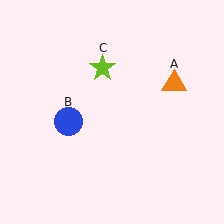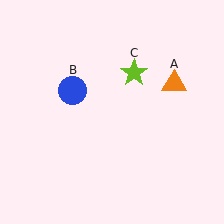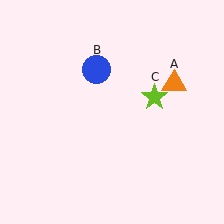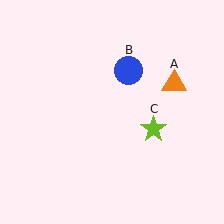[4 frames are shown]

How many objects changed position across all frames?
2 objects changed position: blue circle (object B), lime star (object C).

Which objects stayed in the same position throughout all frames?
Orange triangle (object A) remained stationary.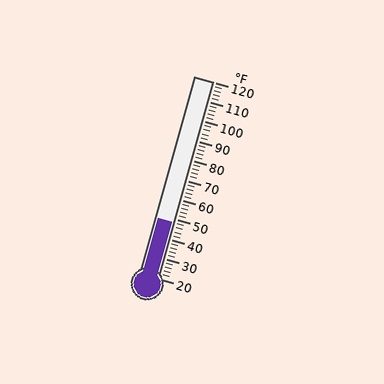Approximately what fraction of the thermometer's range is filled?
The thermometer is filled to approximately 30% of its range.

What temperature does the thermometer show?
The thermometer shows approximately 48°F.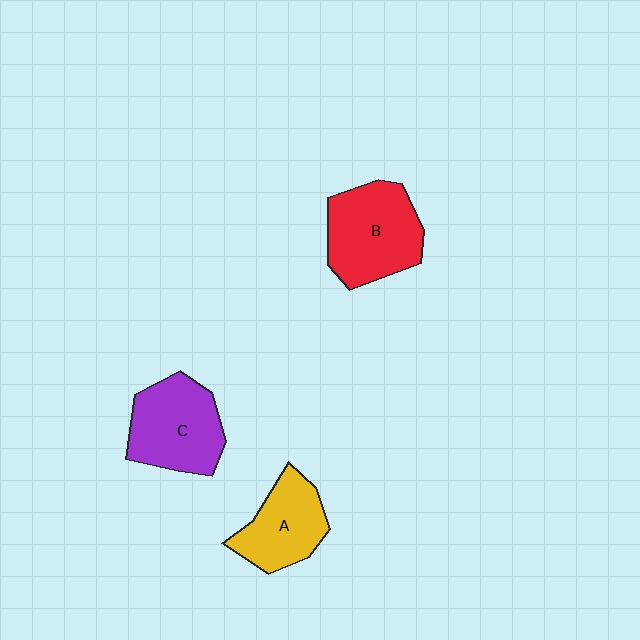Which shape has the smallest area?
Shape A (yellow).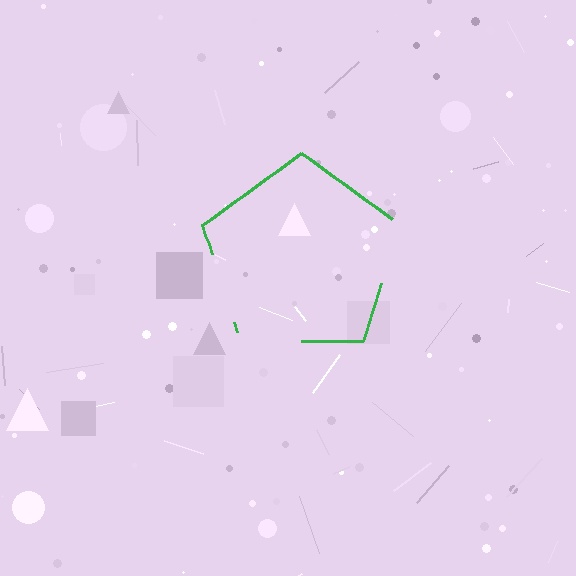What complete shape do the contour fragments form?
The contour fragments form a pentagon.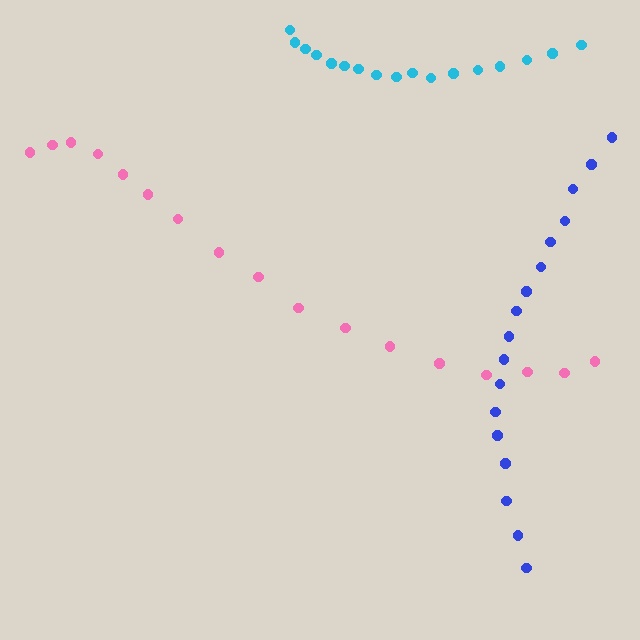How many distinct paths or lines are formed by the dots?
There are 3 distinct paths.